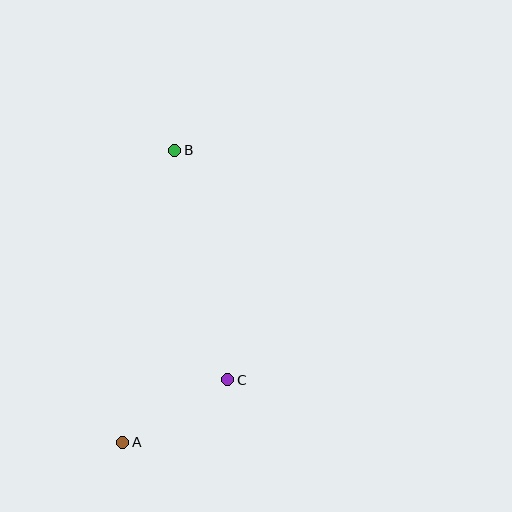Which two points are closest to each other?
Points A and C are closest to each other.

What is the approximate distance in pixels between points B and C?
The distance between B and C is approximately 235 pixels.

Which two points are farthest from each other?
Points A and B are farthest from each other.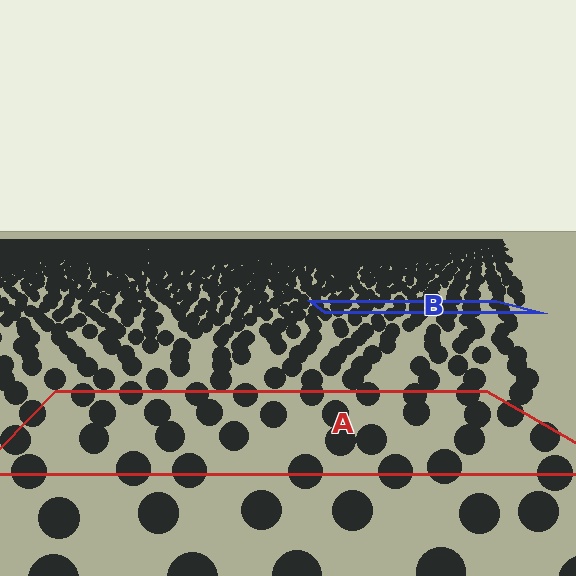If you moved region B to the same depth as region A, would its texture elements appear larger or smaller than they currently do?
They would appear larger. At a closer depth, the same texture elements are projected at a bigger on-screen size.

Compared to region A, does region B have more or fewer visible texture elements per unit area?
Region B has more texture elements per unit area — they are packed more densely because it is farther away.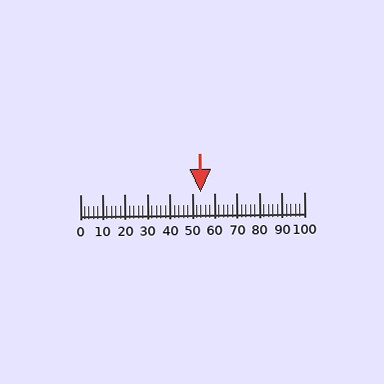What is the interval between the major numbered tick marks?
The major tick marks are spaced 10 units apart.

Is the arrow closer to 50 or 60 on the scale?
The arrow is closer to 50.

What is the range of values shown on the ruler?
The ruler shows values from 0 to 100.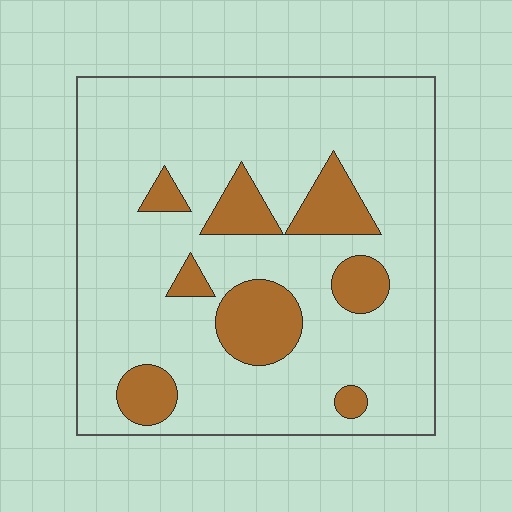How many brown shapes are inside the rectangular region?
8.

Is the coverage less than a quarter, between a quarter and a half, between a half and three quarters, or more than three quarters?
Less than a quarter.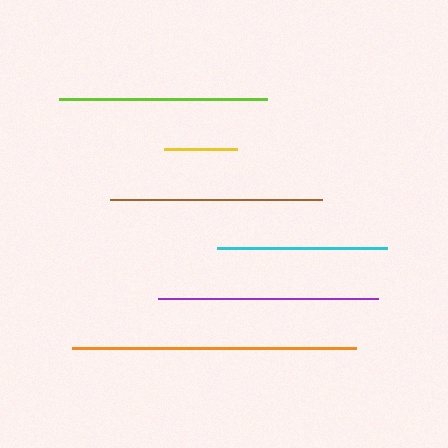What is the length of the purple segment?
The purple segment is approximately 220 pixels long.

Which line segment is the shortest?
The yellow line is the shortest at approximately 73 pixels.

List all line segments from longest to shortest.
From longest to shortest: orange, purple, brown, lime, cyan, yellow.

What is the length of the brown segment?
The brown segment is approximately 212 pixels long.